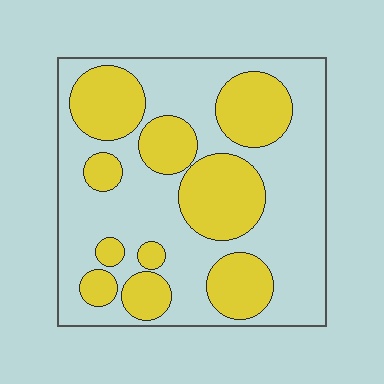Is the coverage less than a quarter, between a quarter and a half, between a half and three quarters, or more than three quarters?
Between a quarter and a half.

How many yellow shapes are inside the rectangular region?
10.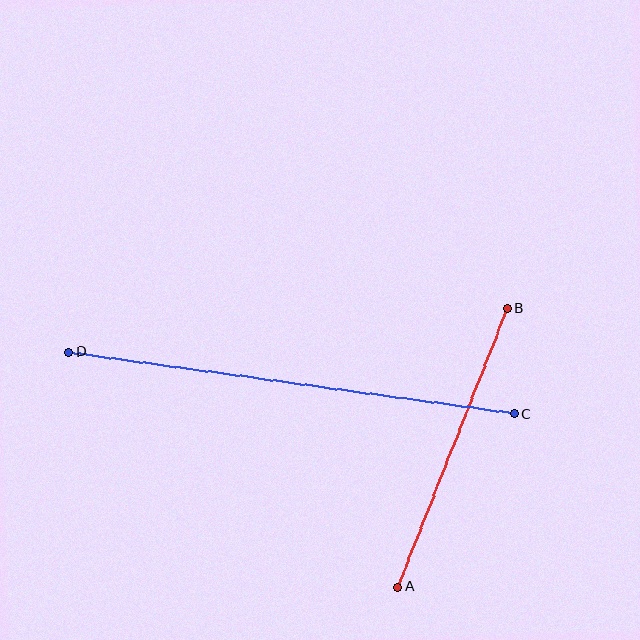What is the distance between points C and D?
The distance is approximately 450 pixels.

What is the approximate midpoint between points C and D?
The midpoint is at approximately (291, 383) pixels.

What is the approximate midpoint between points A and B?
The midpoint is at approximately (453, 448) pixels.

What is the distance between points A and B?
The distance is approximately 299 pixels.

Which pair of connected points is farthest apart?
Points C and D are farthest apart.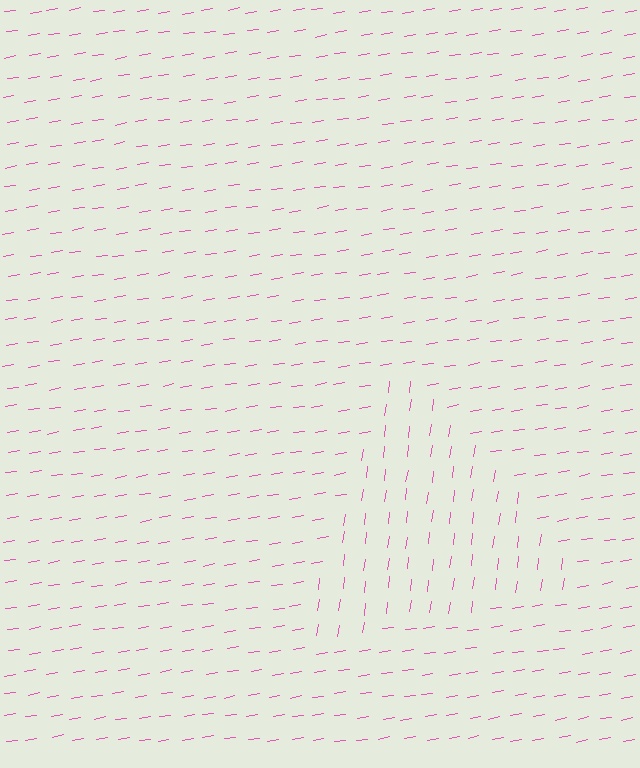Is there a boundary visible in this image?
Yes, there is a texture boundary formed by a change in line orientation.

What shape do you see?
I see a triangle.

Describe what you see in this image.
The image is filled with small pink line segments. A triangle region in the image has lines oriented differently from the surrounding lines, creating a visible texture boundary.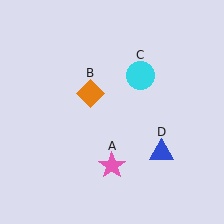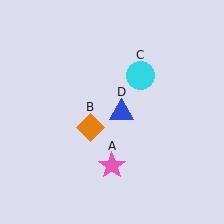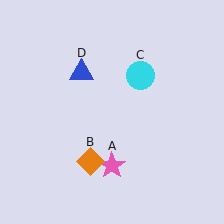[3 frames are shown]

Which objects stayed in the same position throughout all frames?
Pink star (object A) and cyan circle (object C) remained stationary.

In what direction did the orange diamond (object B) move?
The orange diamond (object B) moved down.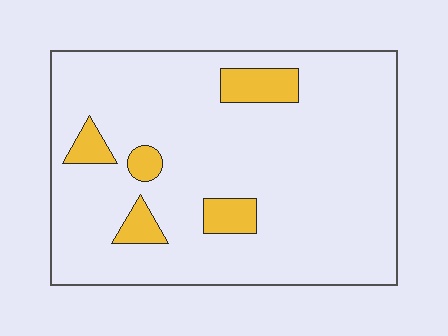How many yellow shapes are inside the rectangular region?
5.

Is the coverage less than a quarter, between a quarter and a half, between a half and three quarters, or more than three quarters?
Less than a quarter.